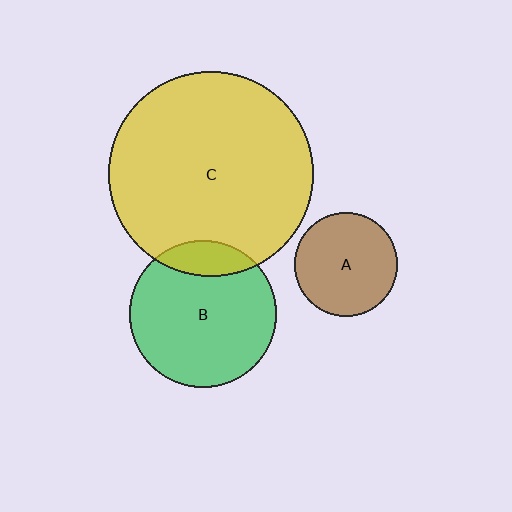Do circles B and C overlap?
Yes.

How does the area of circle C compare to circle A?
Approximately 3.9 times.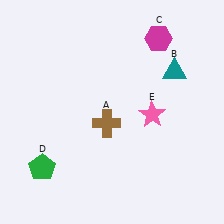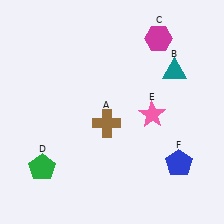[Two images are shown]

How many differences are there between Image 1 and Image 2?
There is 1 difference between the two images.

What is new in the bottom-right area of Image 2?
A blue pentagon (F) was added in the bottom-right area of Image 2.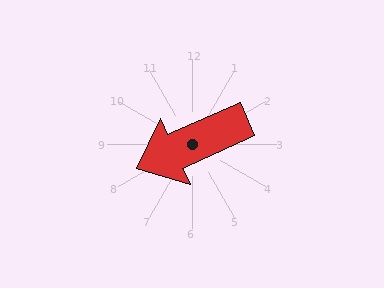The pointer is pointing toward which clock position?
Roughly 8 o'clock.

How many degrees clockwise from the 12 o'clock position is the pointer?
Approximately 246 degrees.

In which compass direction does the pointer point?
Southwest.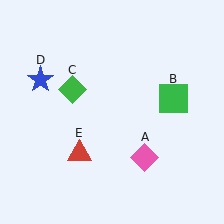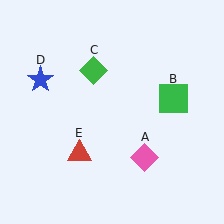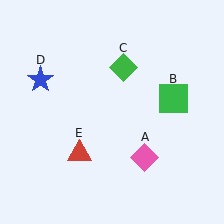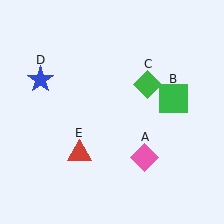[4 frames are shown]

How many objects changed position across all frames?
1 object changed position: green diamond (object C).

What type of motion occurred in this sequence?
The green diamond (object C) rotated clockwise around the center of the scene.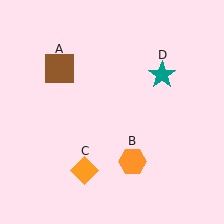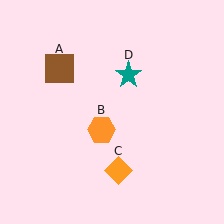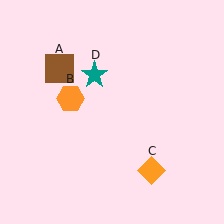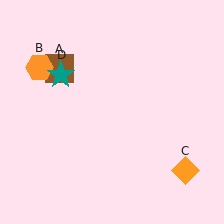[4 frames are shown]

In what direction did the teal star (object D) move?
The teal star (object D) moved left.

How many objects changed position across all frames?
3 objects changed position: orange hexagon (object B), orange diamond (object C), teal star (object D).